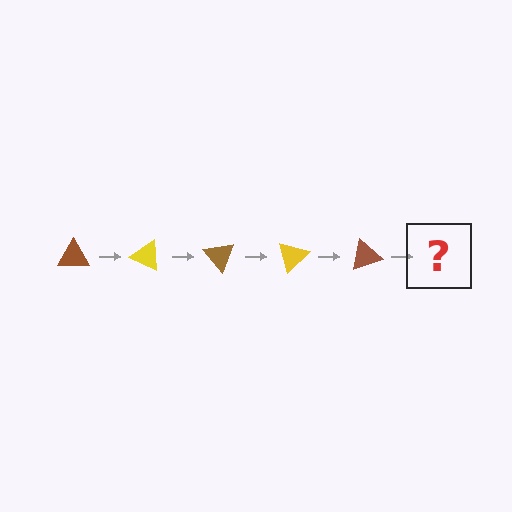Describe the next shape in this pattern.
It should be a yellow triangle, rotated 125 degrees from the start.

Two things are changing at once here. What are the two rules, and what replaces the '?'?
The two rules are that it rotates 25 degrees each step and the color cycles through brown and yellow. The '?' should be a yellow triangle, rotated 125 degrees from the start.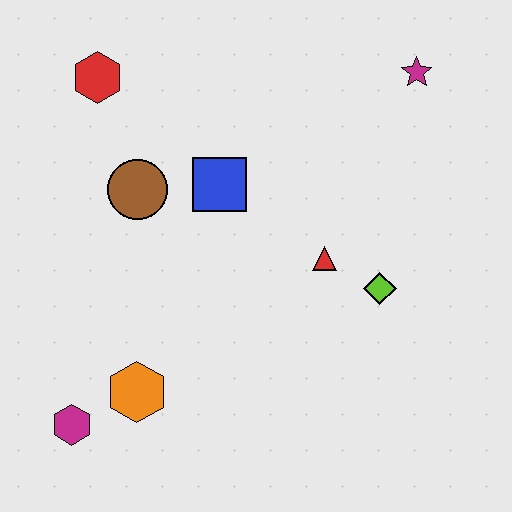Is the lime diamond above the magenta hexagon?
Yes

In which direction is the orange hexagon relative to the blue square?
The orange hexagon is below the blue square.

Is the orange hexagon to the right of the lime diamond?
No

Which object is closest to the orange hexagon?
The magenta hexagon is closest to the orange hexagon.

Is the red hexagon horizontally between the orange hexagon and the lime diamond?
No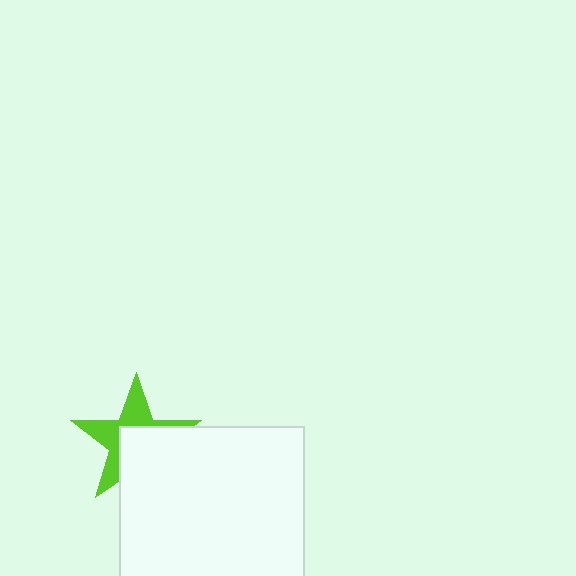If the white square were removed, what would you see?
You would see the complete lime star.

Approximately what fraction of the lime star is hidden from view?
Roughly 51% of the lime star is hidden behind the white square.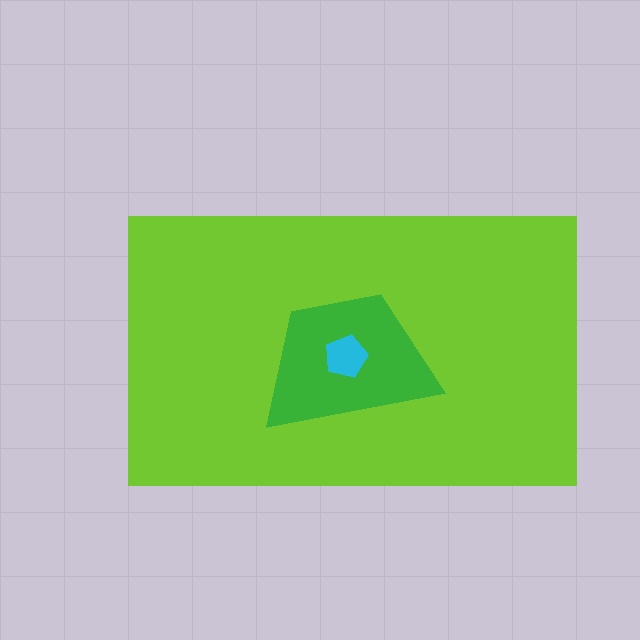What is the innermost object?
The cyan pentagon.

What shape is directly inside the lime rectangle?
The green trapezoid.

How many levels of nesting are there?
3.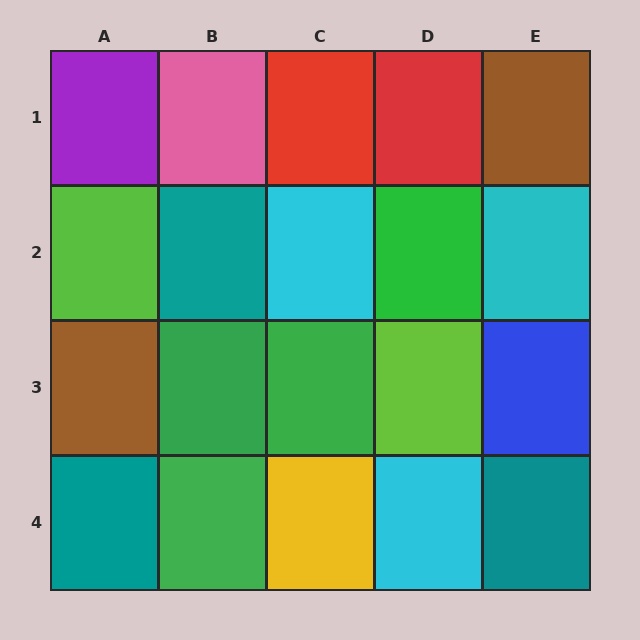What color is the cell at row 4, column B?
Green.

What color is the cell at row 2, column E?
Cyan.